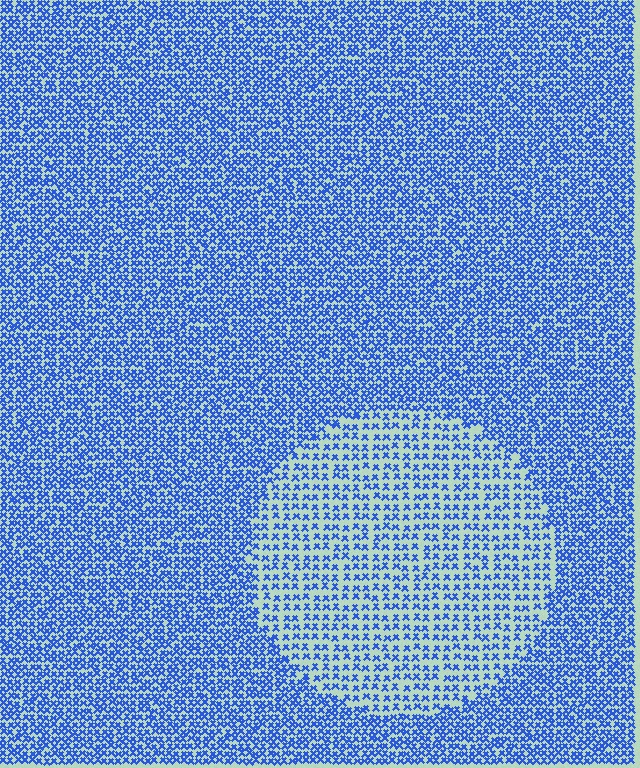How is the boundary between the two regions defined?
The boundary is defined by a change in element density (approximately 1.9x ratio). All elements are the same color, size, and shape.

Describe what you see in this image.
The image contains small blue elements arranged at two different densities. A circle-shaped region is visible where the elements are less densely packed than the surrounding area.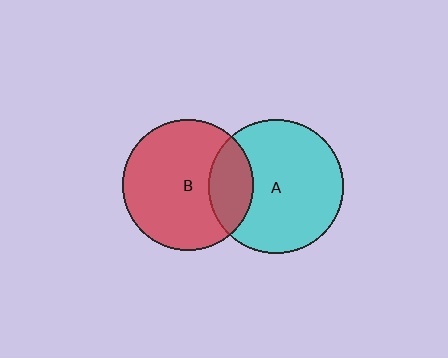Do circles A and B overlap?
Yes.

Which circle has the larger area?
Circle A (cyan).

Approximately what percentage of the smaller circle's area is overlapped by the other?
Approximately 25%.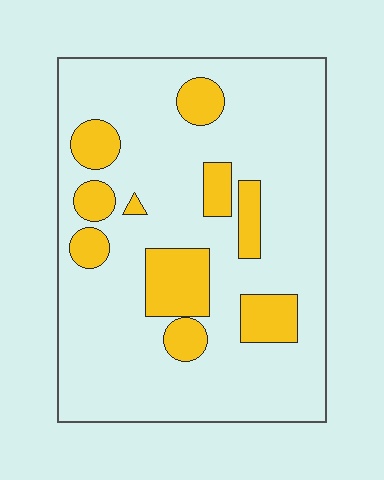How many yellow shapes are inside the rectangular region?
10.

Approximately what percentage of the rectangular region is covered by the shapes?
Approximately 20%.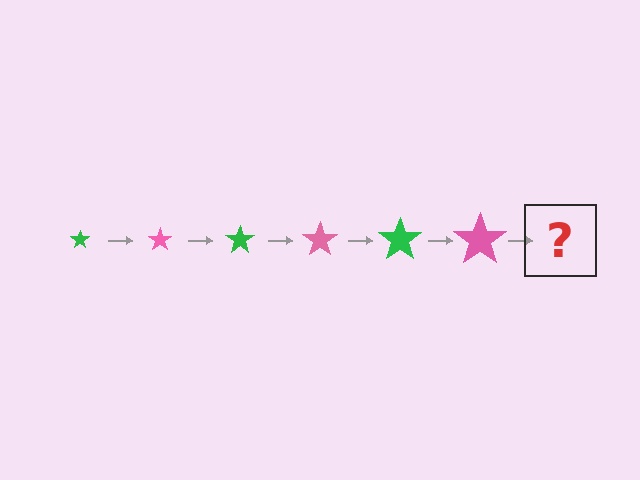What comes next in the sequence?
The next element should be a green star, larger than the previous one.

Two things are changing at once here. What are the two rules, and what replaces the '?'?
The two rules are that the star grows larger each step and the color cycles through green and pink. The '?' should be a green star, larger than the previous one.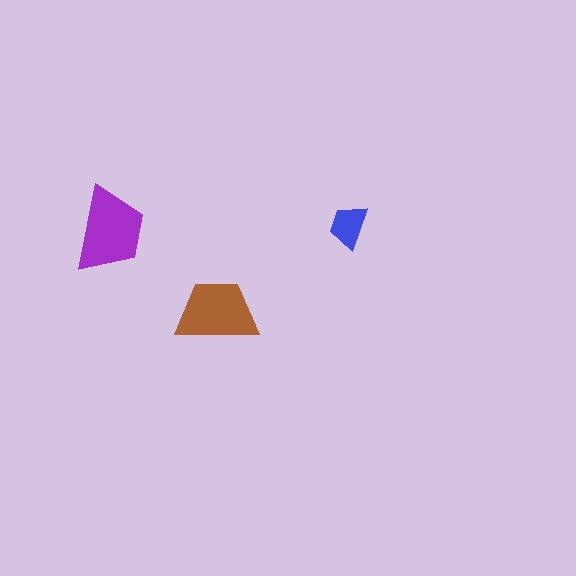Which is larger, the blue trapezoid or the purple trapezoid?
The purple one.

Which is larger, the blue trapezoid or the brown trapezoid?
The brown one.